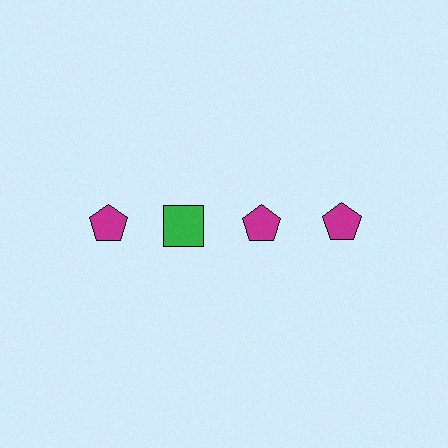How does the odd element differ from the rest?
It differs in both color (green instead of magenta) and shape (square instead of pentagon).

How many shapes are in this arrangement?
There are 4 shapes arranged in a grid pattern.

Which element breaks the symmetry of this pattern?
The green square in the top row, second from left column breaks the symmetry. All other shapes are magenta pentagons.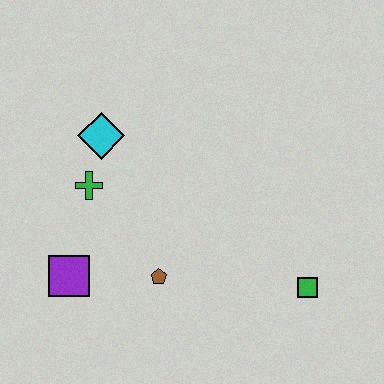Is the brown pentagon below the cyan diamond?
Yes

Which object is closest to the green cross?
The cyan diamond is closest to the green cross.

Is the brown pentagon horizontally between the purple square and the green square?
Yes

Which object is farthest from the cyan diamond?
The green square is farthest from the cyan diamond.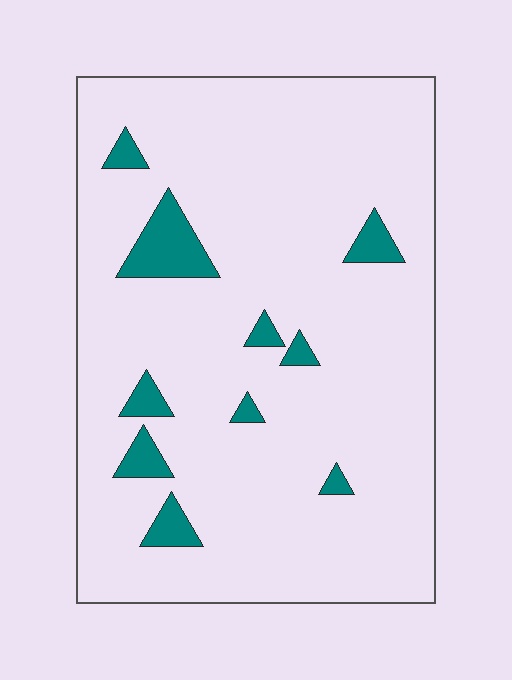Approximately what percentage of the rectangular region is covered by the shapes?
Approximately 10%.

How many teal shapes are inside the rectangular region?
10.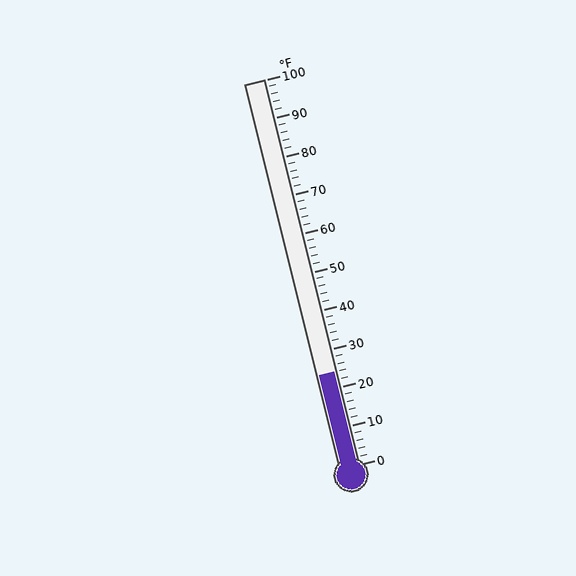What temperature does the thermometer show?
The thermometer shows approximately 24°F.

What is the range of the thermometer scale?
The thermometer scale ranges from 0°F to 100°F.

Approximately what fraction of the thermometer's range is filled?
The thermometer is filled to approximately 25% of its range.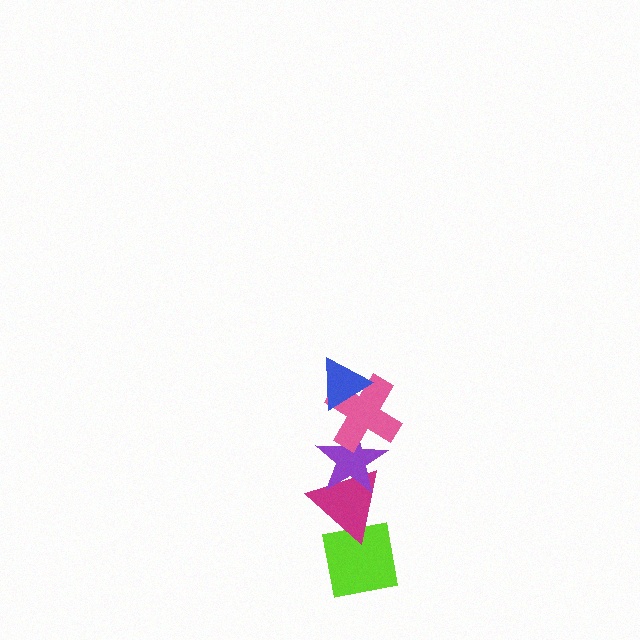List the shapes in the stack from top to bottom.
From top to bottom: the blue triangle, the pink cross, the purple star, the magenta triangle, the lime square.